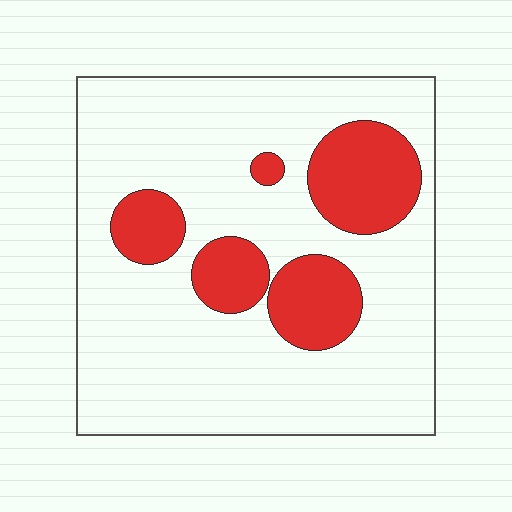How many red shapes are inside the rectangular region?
5.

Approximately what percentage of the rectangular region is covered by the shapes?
Approximately 20%.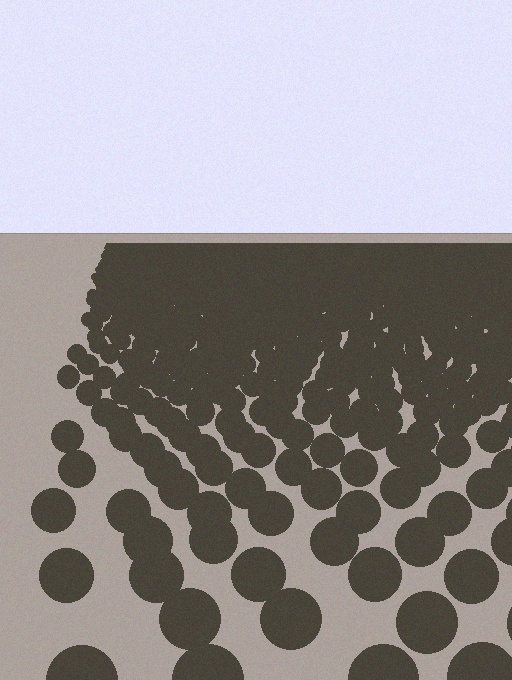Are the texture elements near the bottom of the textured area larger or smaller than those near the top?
Larger. Near the bottom, elements are closer to the viewer and appear at a bigger on-screen size.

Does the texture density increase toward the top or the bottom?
Density increases toward the top.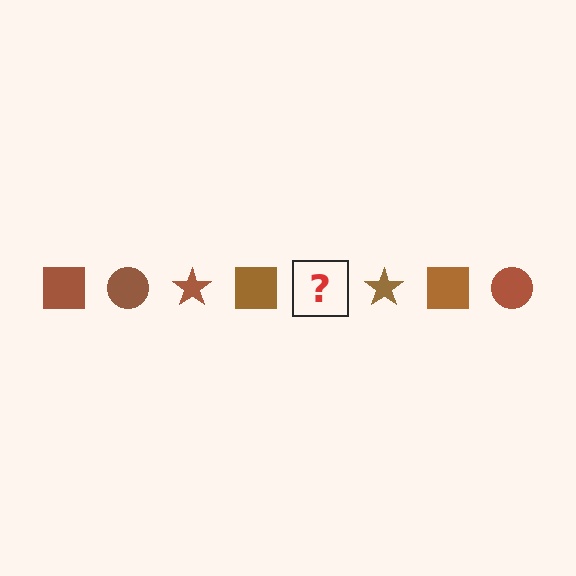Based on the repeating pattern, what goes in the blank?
The blank should be a brown circle.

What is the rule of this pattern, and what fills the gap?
The rule is that the pattern cycles through square, circle, star shapes in brown. The gap should be filled with a brown circle.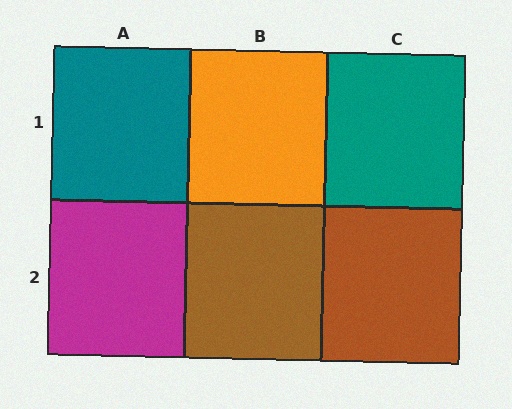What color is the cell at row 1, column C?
Teal.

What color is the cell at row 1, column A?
Teal.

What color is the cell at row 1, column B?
Orange.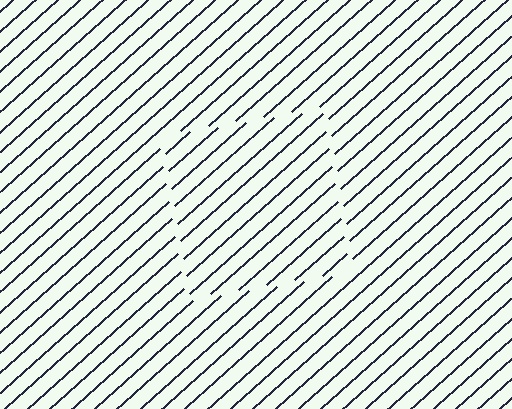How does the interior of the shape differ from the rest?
The interior of the shape contains the same grating, shifted by half a period — the contour is defined by the phase discontinuity where line-ends from the inner and outer gratings abut.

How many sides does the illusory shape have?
4 sides — the line-ends trace a square.